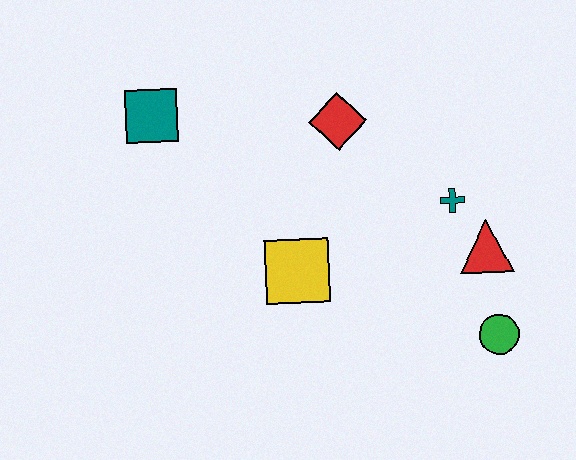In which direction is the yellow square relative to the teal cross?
The yellow square is to the left of the teal cross.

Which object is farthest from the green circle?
The teal square is farthest from the green circle.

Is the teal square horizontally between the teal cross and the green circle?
No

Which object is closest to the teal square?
The red diamond is closest to the teal square.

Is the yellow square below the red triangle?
Yes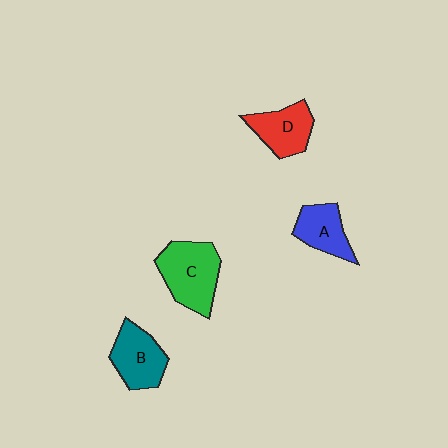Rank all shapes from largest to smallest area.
From largest to smallest: C (green), B (teal), D (red), A (blue).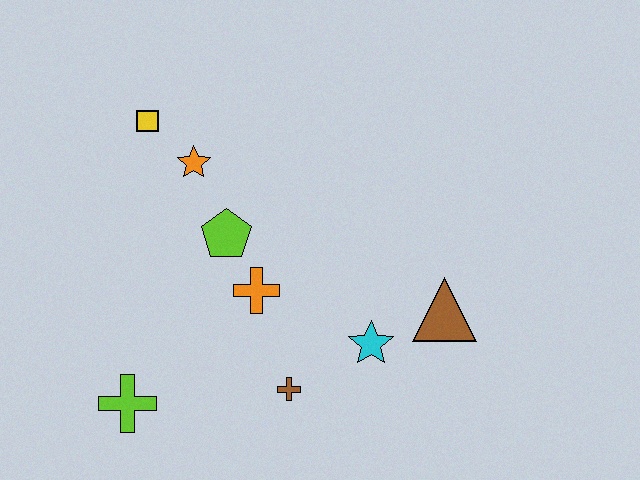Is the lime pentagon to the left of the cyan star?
Yes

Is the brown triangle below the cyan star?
No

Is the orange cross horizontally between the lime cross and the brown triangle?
Yes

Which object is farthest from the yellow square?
The brown triangle is farthest from the yellow square.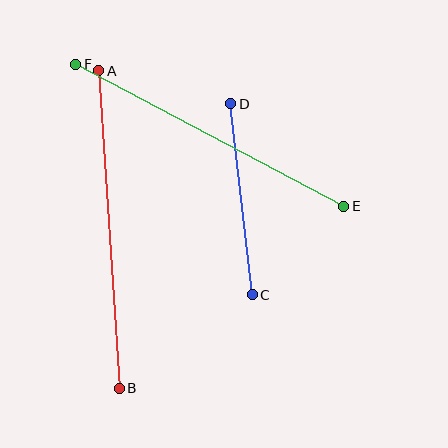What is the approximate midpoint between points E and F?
The midpoint is at approximately (210, 135) pixels.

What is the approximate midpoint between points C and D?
The midpoint is at approximately (241, 199) pixels.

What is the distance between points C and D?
The distance is approximately 192 pixels.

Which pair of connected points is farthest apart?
Points A and B are farthest apart.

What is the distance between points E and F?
The distance is approximately 304 pixels.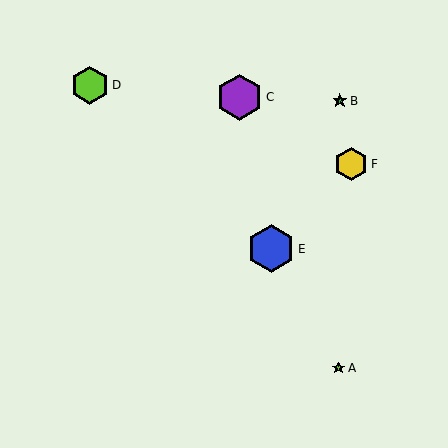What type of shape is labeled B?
Shape B is a green star.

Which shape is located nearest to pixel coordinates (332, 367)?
The lime star (labeled A) at (338, 368) is nearest to that location.